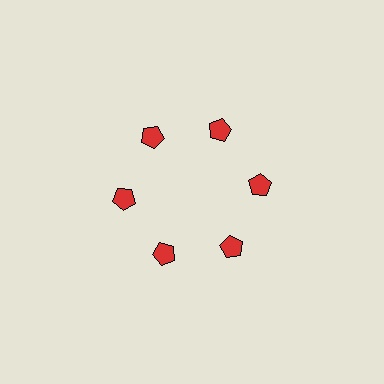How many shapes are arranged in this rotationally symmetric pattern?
There are 6 shapes, arranged in 6 groups of 1.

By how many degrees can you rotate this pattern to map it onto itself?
The pattern maps onto itself every 60 degrees of rotation.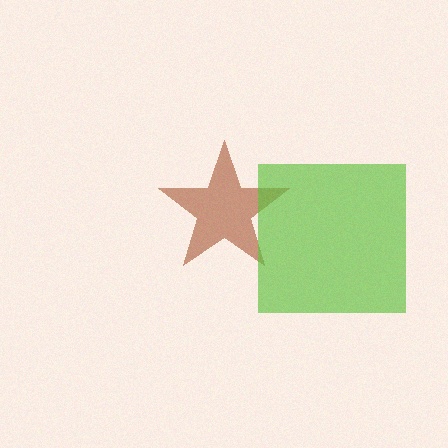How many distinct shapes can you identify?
There are 2 distinct shapes: a brown star, a lime square.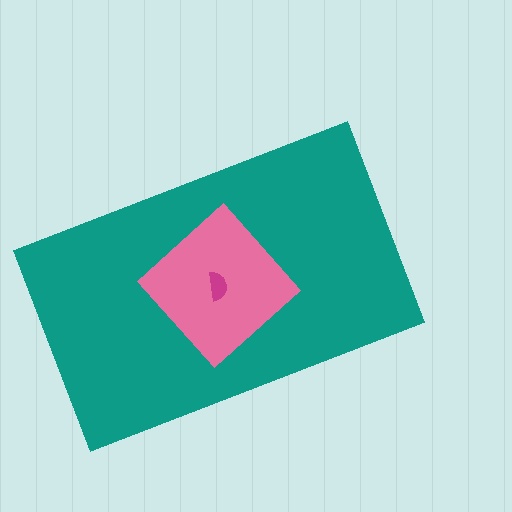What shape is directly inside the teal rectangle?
The pink diamond.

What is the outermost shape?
The teal rectangle.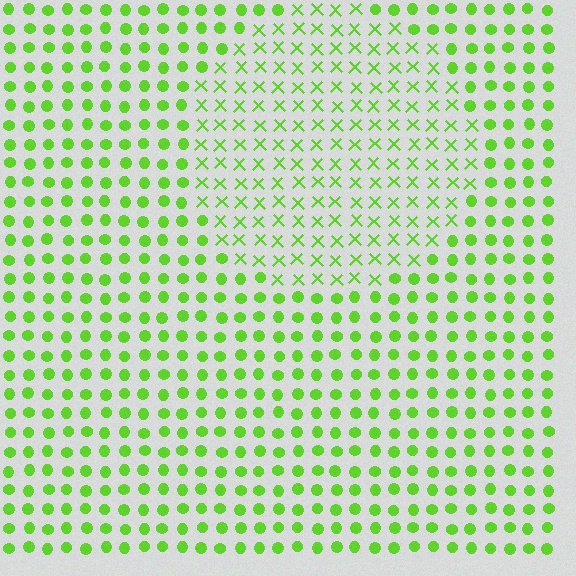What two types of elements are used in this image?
The image uses X marks inside the circle region and circles outside it.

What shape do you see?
I see a circle.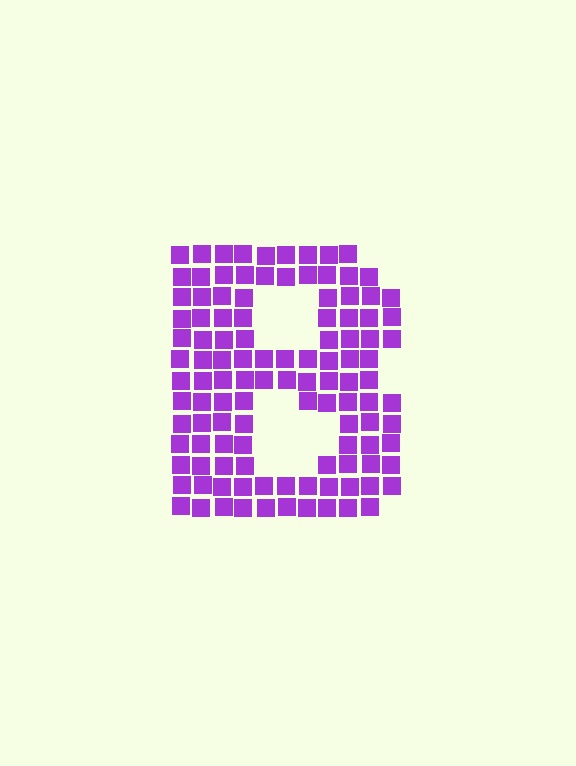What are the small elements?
The small elements are squares.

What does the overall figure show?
The overall figure shows the letter B.